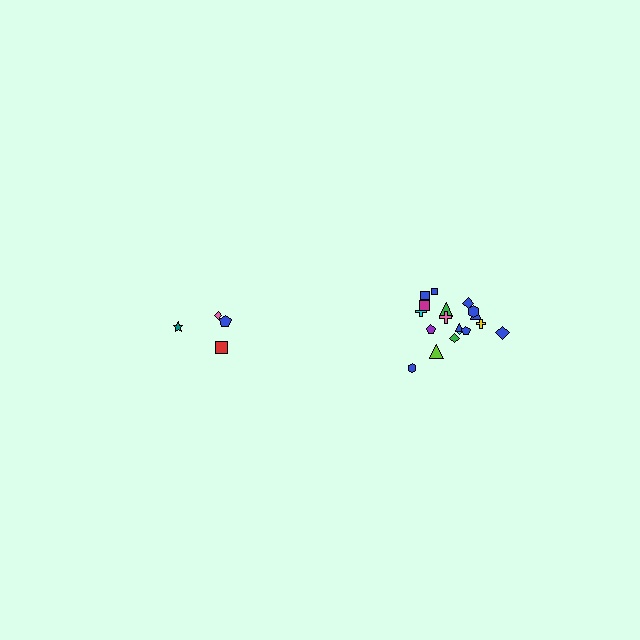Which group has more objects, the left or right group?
The right group.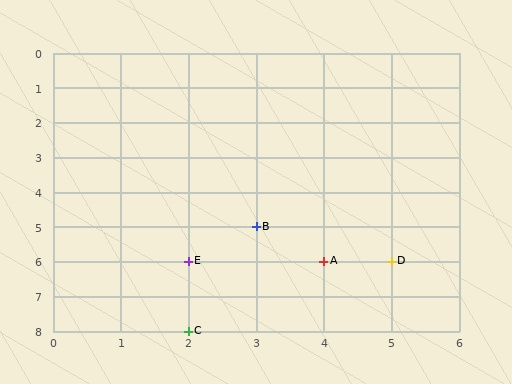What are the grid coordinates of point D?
Point D is at grid coordinates (5, 6).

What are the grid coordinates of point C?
Point C is at grid coordinates (2, 8).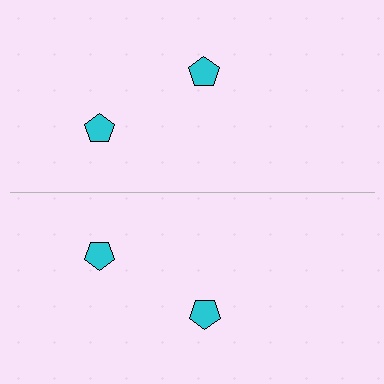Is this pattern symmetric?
Yes, this pattern has bilateral (reflection) symmetry.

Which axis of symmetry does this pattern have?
The pattern has a horizontal axis of symmetry running through the center of the image.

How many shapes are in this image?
There are 4 shapes in this image.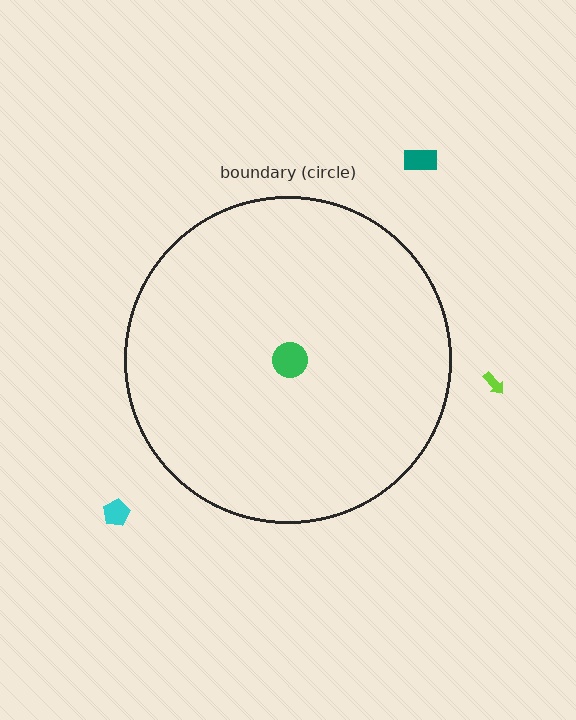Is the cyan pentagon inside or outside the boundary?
Outside.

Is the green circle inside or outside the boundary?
Inside.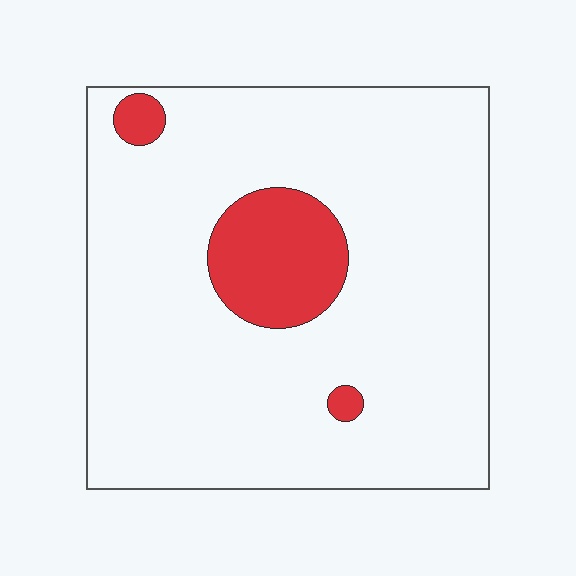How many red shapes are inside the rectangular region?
3.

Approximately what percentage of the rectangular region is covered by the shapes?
Approximately 10%.